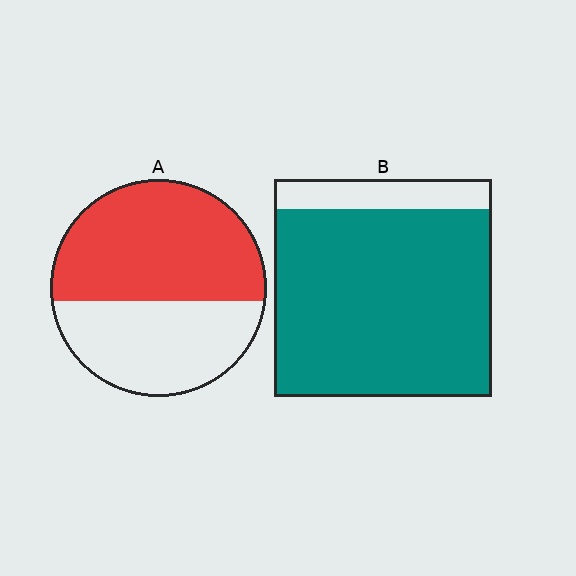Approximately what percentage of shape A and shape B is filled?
A is approximately 60% and B is approximately 85%.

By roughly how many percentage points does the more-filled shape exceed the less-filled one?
By roughly 30 percentage points (B over A).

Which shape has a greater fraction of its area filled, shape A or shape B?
Shape B.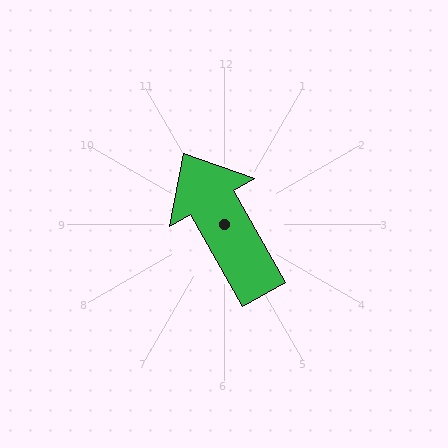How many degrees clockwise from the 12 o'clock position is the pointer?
Approximately 330 degrees.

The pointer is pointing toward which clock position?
Roughly 11 o'clock.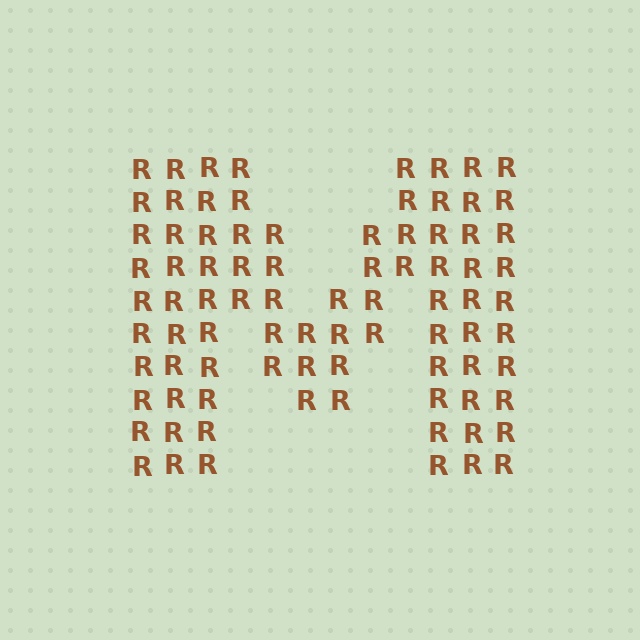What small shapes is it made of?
It is made of small letter R's.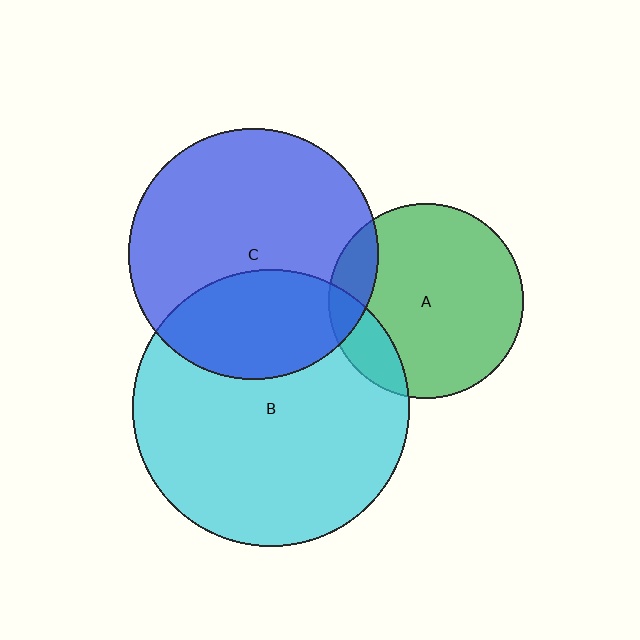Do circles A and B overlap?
Yes.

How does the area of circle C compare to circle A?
Approximately 1.7 times.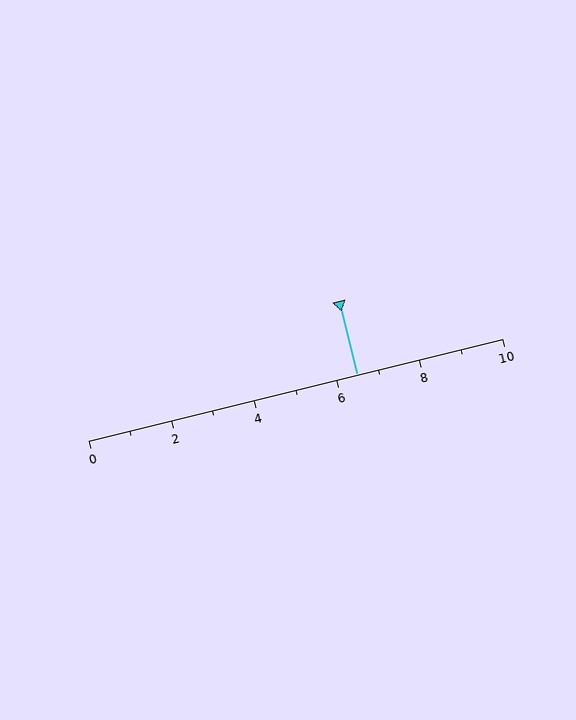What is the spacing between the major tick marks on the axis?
The major ticks are spaced 2 apart.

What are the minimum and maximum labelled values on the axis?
The axis runs from 0 to 10.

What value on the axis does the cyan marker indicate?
The marker indicates approximately 6.5.